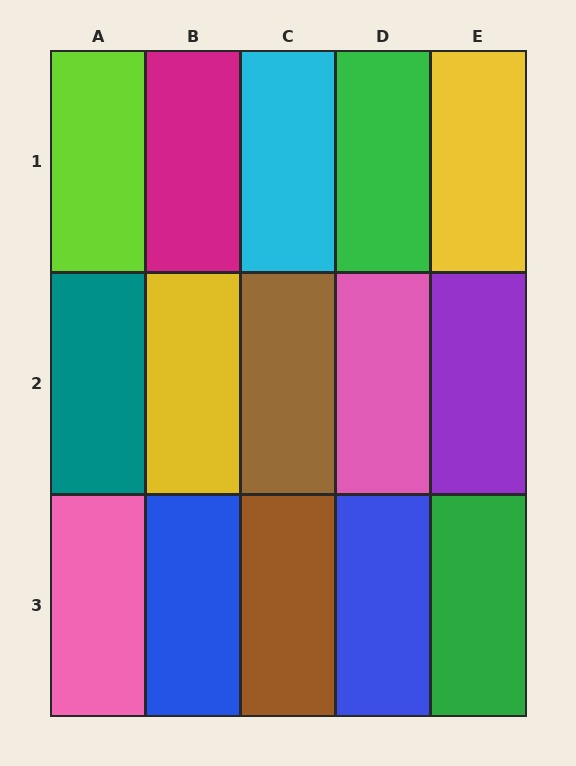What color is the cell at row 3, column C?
Brown.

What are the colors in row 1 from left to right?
Lime, magenta, cyan, green, yellow.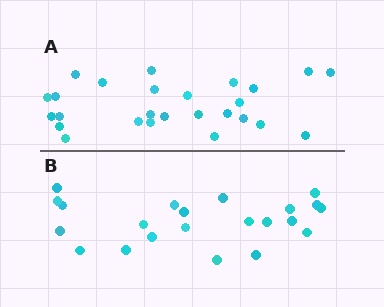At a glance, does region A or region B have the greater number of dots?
Region A (the top region) has more dots.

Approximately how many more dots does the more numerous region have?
Region A has about 4 more dots than region B.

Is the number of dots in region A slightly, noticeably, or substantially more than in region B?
Region A has only slightly more — the two regions are fairly close. The ratio is roughly 1.2 to 1.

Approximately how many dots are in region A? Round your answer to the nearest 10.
About 30 dots. (The exact count is 26, which rounds to 30.)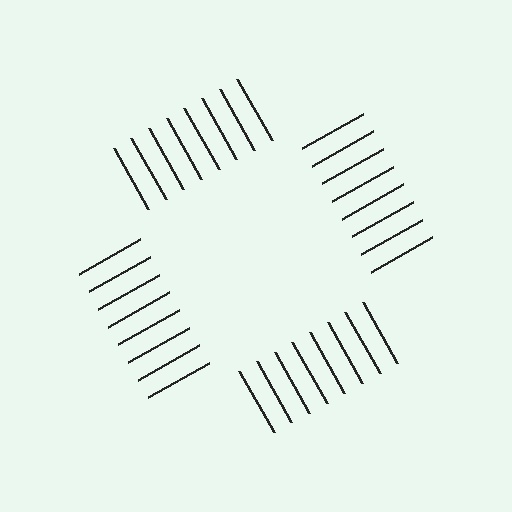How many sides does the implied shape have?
4 sides — the line-ends trace a square.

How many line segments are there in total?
32 — 8 along each of the 4 edges.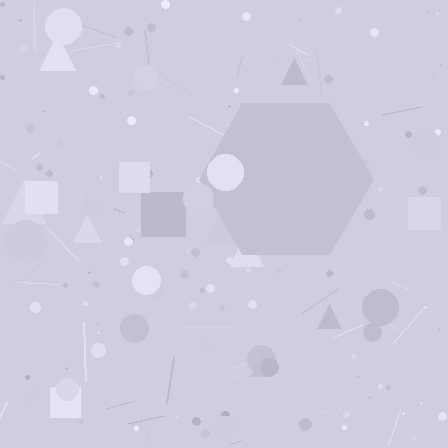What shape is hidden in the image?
A hexagon is hidden in the image.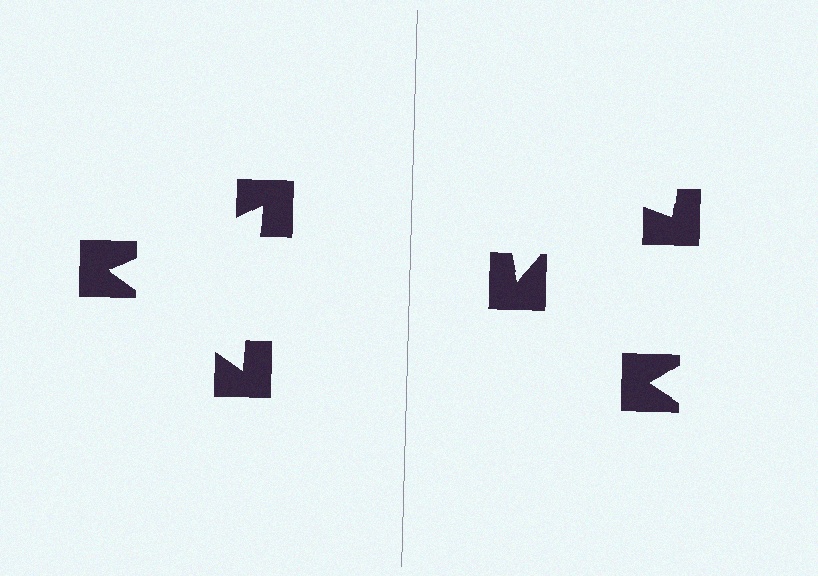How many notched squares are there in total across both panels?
6 — 3 on each side.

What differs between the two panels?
The notched squares are positioned identically on both sides; only the wedge orientations differ. On the left they align to a triangle; on the right they are misaligned.